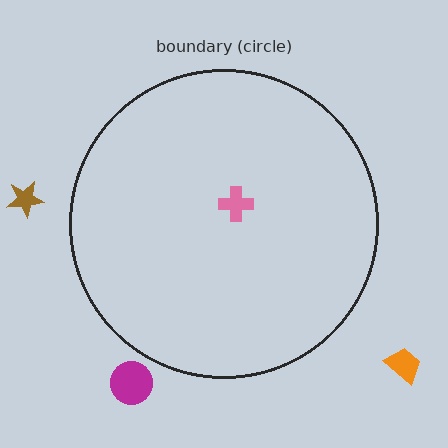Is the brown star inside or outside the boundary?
Outside.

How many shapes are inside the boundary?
1 inside, 3 outside.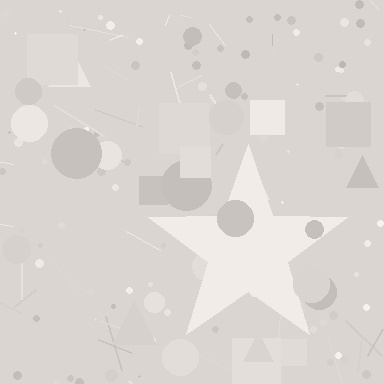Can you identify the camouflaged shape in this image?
The camouflaged shape is a star.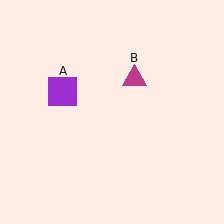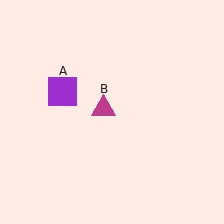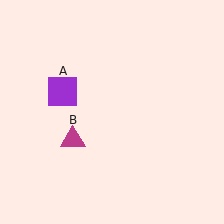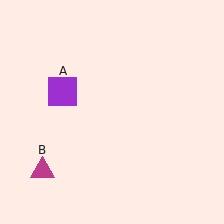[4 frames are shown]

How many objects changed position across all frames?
1 object changed position: magenta triangle (object B).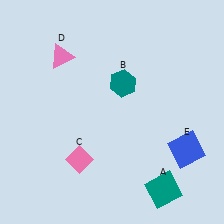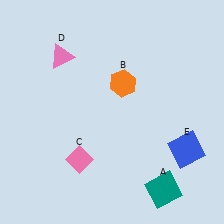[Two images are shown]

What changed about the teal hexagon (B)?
In Image 1, B is teal. In Image 2, it changed to orange.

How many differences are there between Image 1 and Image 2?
There is 1 difference between the two images.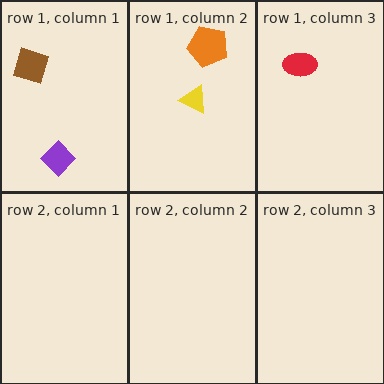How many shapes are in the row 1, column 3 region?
1.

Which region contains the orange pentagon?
The row 1, column 2 region.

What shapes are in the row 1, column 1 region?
The purple diamond, the brown square.